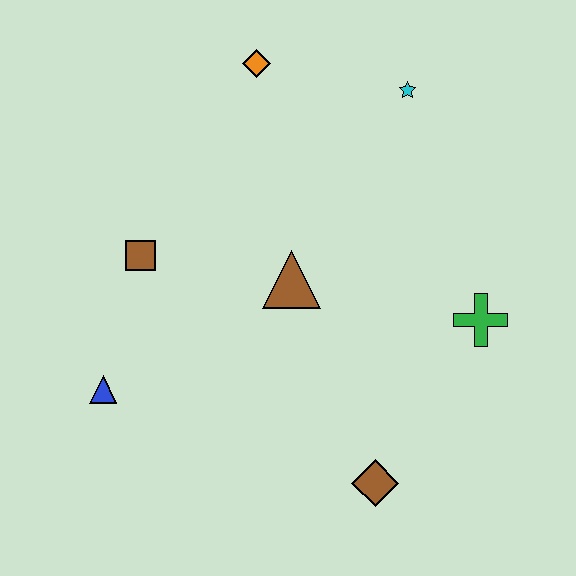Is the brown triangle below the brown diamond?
No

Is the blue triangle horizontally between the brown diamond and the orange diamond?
No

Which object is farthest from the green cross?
The blue triangle is farthest from the green cross.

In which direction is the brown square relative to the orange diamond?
The brown square is below the orange diamond.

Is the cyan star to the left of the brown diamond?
No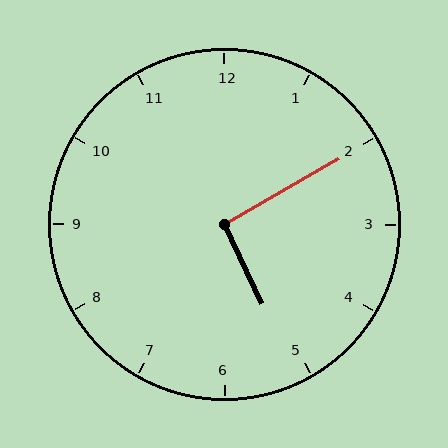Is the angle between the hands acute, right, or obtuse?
It is right.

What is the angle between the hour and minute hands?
Approximately 95 degrees.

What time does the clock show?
5:10.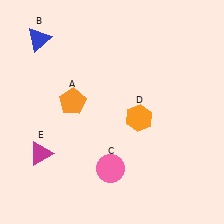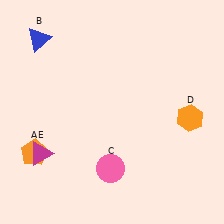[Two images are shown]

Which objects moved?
The objects that moved are: the orange pentagon (A), the orange hexagon (D).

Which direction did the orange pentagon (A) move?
The orange pentagon (A) moved down.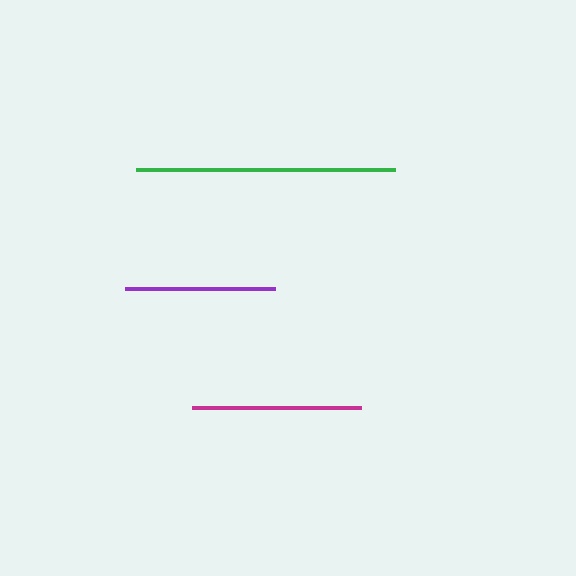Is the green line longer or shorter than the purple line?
The green line is longer than the purple line.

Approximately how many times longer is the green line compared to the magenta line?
The green line is approximately 1.5 times the length of the magenta line.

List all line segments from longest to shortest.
From longest to shortest: green, magenta, purple.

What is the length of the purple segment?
The purple segment is approximately 150 pixels long.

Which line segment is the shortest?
The purple line is the shortest at approximately 150 pixels.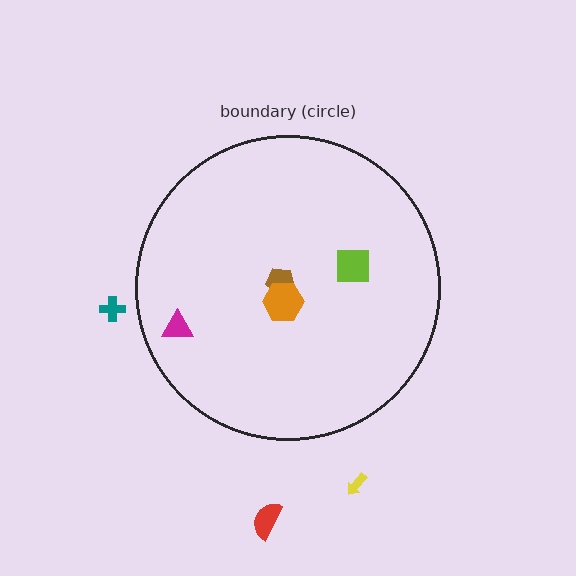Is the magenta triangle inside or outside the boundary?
Inside.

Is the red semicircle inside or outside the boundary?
Outside.